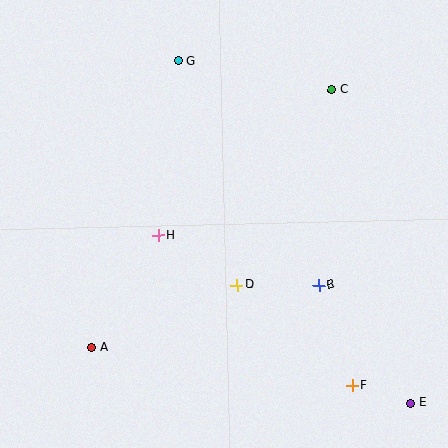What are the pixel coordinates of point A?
Point A is at (92, 347).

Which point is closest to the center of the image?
Point D at (237, 285) is closest to the center.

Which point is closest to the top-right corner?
Point C is closest to the top-right corner.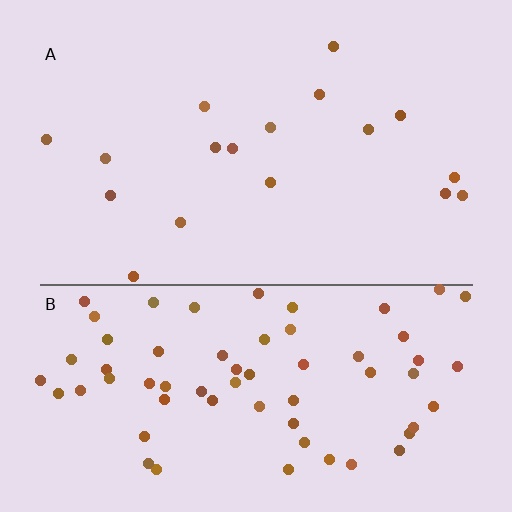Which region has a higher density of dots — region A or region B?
B (the bottom).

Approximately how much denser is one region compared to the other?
Approximately 3.8× — region B over region A.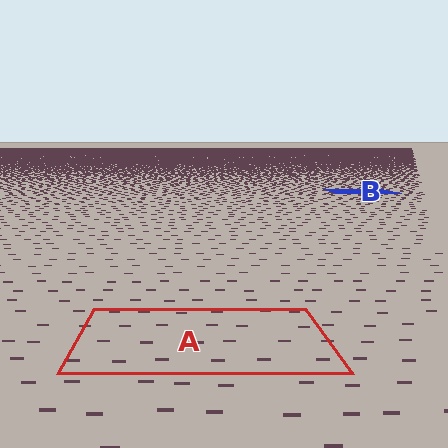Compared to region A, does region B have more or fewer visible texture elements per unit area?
Region B has more texture elements per unit area — they are packed more densely because it is farther away.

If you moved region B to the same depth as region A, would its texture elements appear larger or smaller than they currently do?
They would appear larger. At a closer depth, the same texture elements are projected at a bigger on-screen size.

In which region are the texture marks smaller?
The texture marks are smaller in region B, because it is farther away.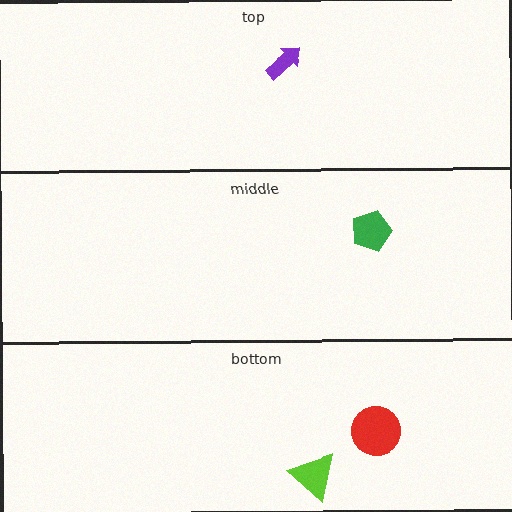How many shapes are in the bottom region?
2.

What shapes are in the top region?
The purple arrow.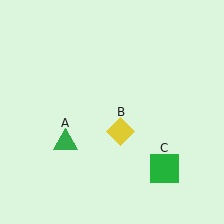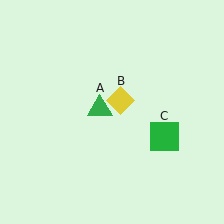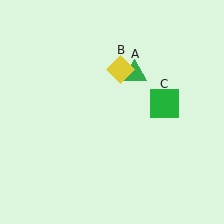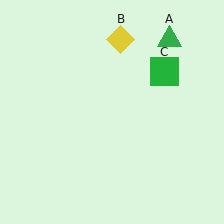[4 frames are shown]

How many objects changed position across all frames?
3 objects changed position: green triangle (object A), yellow diamond (object B), green square (object C).